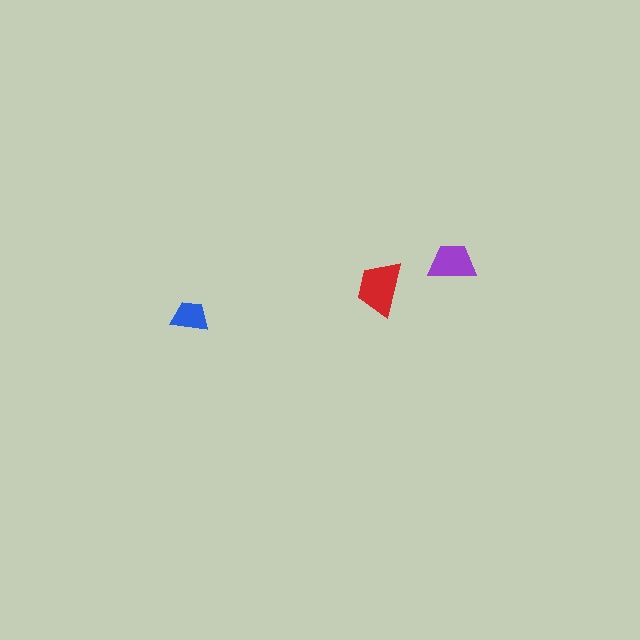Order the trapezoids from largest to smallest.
the red one, the purple one, the blue one.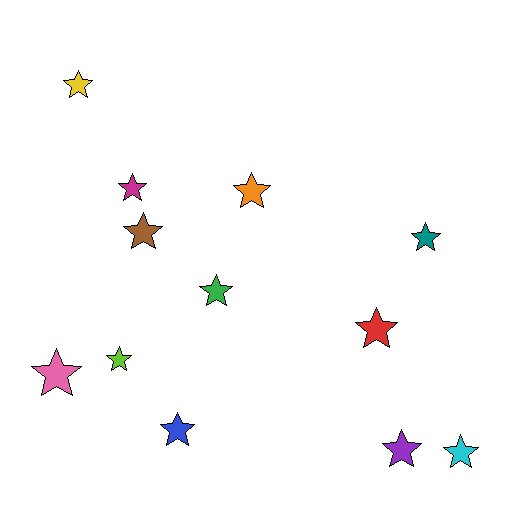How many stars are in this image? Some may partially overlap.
There are 12 stars.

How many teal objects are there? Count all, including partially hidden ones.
There is 1 teal object.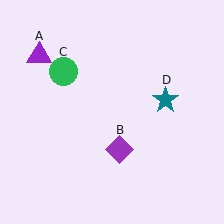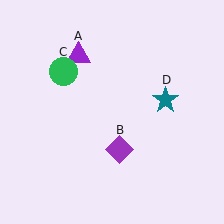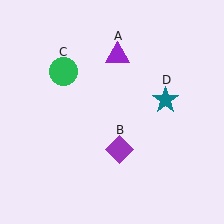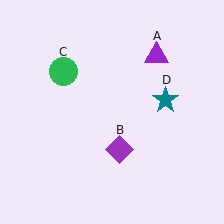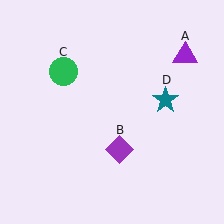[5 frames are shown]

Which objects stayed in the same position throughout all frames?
Purple diamond (object B) and green circle (object C) and teal star (object D) remained stationary.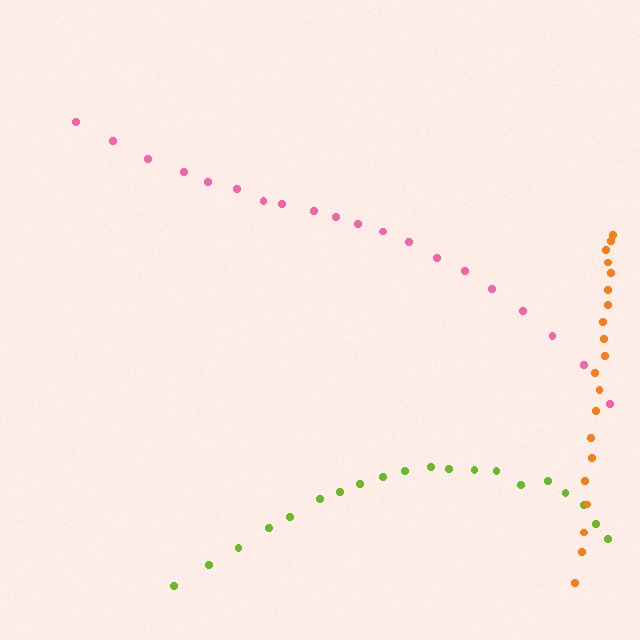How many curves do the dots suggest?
There are 3 distinct paths.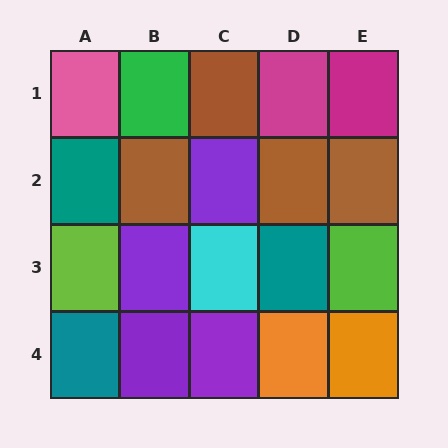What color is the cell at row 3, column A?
Lime.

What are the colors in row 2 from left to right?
Teal, brown, purple, brown, brown.